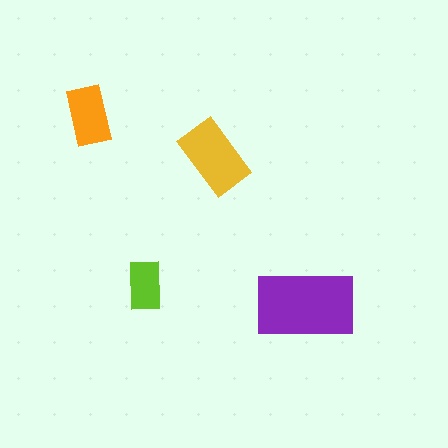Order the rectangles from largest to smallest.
the purple one, the yellow one, the orange one, the lime one.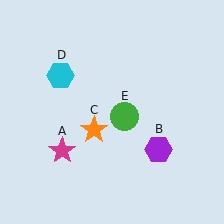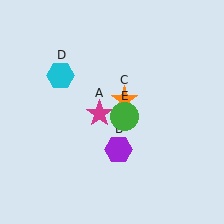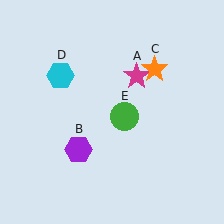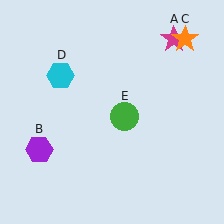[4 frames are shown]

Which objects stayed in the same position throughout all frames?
Cyan hexagon (object D) and green circle (object E) remained stationary.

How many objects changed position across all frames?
3 objects changed position: magenta star (object A), purple hexagon (object B), orange star (object C).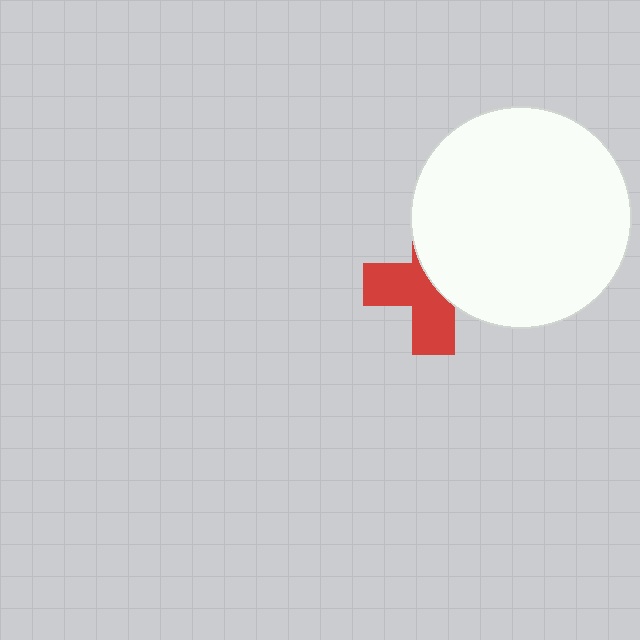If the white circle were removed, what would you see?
You would see the complete red cross.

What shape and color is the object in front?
The object in front is a white circle.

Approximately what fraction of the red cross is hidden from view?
Roughly 49% of the red cross is hidden behind the white circle.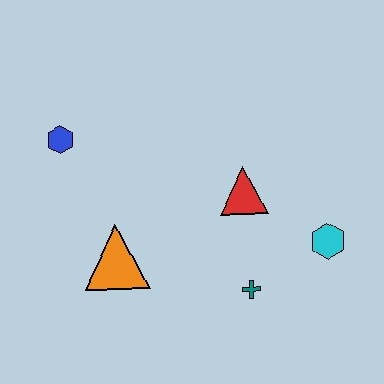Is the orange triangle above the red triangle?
No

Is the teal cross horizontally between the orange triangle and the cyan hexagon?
Yes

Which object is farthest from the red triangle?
The blue hexagon is farthest from the red triangle.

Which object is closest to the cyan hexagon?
The teal cross is closest to the cyan hexagon.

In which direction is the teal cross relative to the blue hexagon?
The teal cross is to the right of the blue hexagon.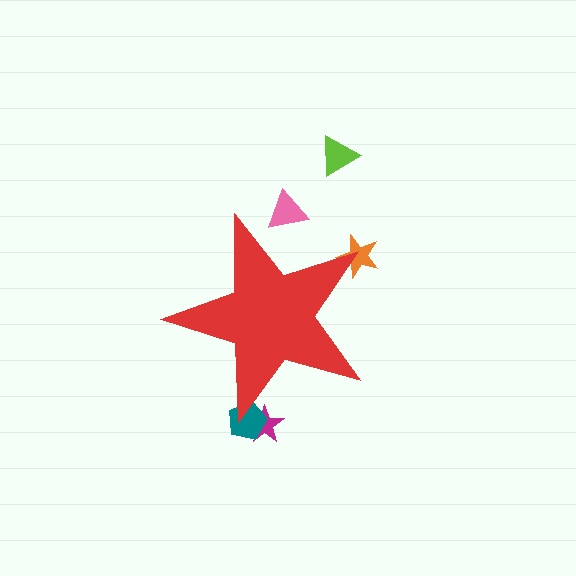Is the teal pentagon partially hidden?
Yes, the teal pentagon is partially hidden behind the red star.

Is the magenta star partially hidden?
Yes, the magenta star is partially hidden behind the red star.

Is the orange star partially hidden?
Yes, the orange star is partially hidden behind the red star.